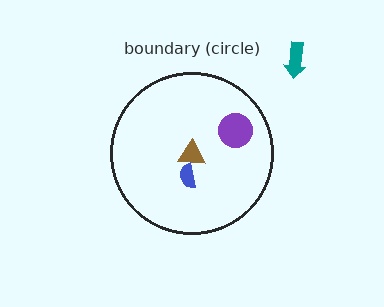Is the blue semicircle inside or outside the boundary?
Inside.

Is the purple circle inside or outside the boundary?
Inside.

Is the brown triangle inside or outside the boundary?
Inside.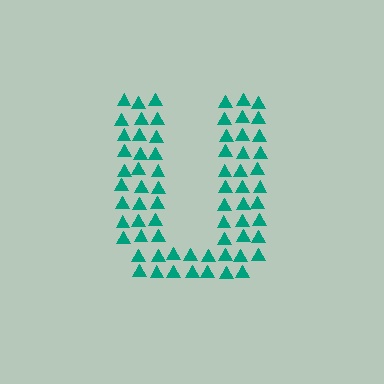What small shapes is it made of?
It is made of small triangles.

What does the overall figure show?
The overall figure shows the letter U.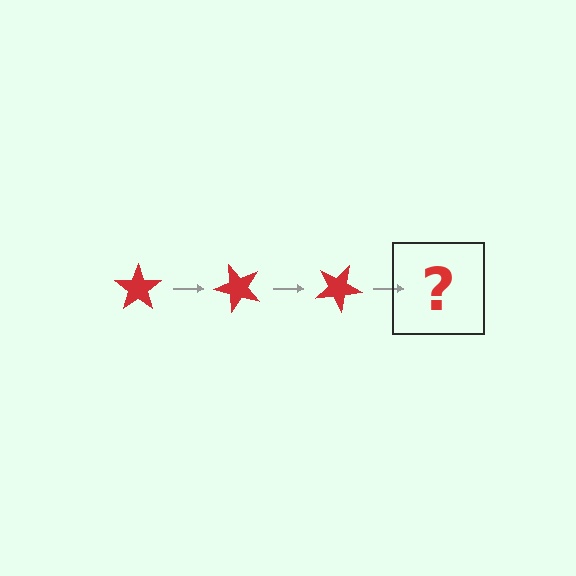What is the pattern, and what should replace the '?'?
The pattern is that the star rotates 50 degrees each step. The '?' should be a red star rotated 150 degrees.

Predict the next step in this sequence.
The next step is a red star rotated 150 degrees.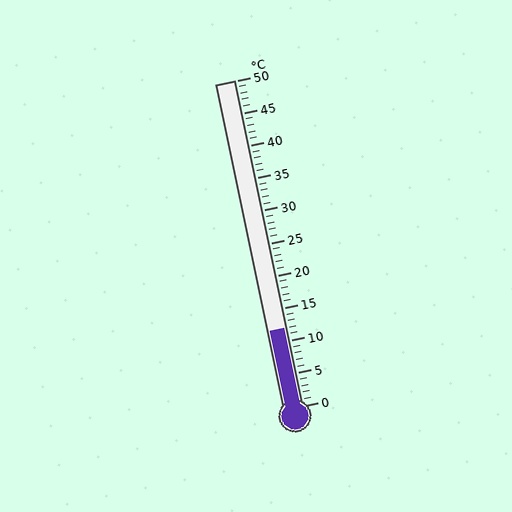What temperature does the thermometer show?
The thermometer shows approximately 12°C.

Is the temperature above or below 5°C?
The temperature is above 5°C.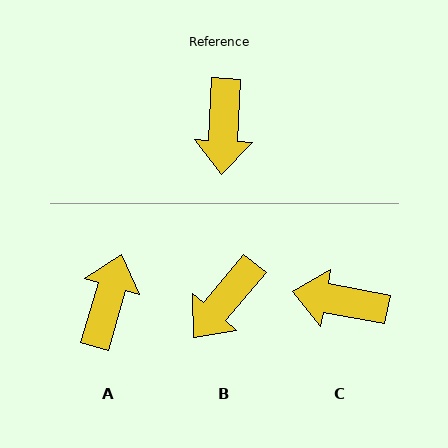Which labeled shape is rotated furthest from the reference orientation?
A, about 167 degrees away.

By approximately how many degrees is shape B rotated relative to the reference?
Approximately 37 degrees clockwise.